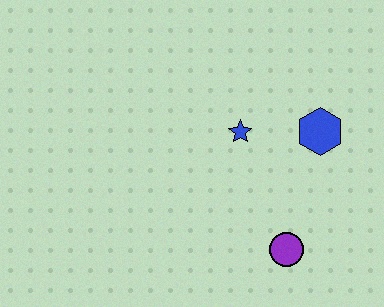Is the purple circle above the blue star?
No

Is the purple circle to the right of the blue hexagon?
No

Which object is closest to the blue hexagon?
The blue star is closest to the blue hexagon.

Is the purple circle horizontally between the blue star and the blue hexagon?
Yes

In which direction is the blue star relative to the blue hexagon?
The blue star is to the left of the blue hexagon.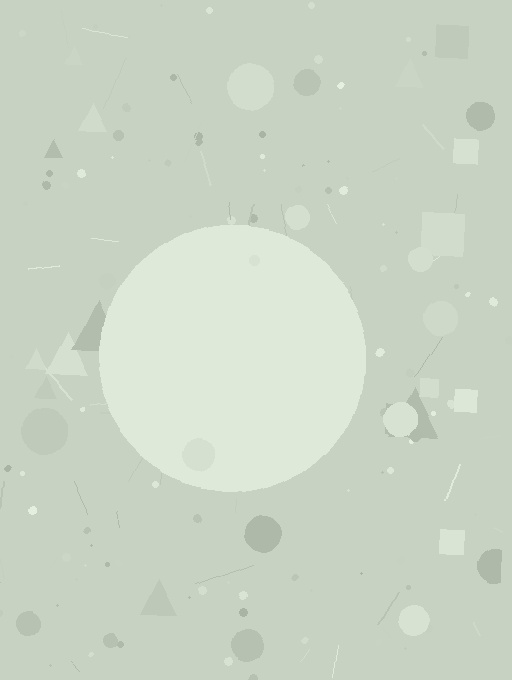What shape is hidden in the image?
A circle is hidden in the image.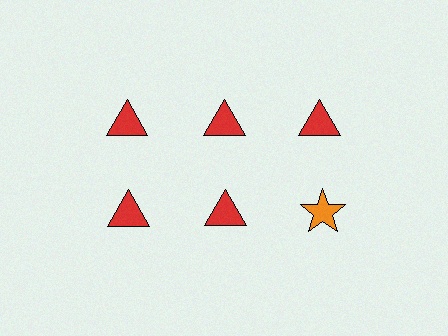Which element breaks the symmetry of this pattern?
The orange star in the second row, center column breaks the symmetry. All other shapes are red triangles.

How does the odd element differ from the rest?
It differs in both color (orange instead of red) and shape (star instead of triangle).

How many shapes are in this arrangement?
There are 6 shapes arranged in a grid pattern.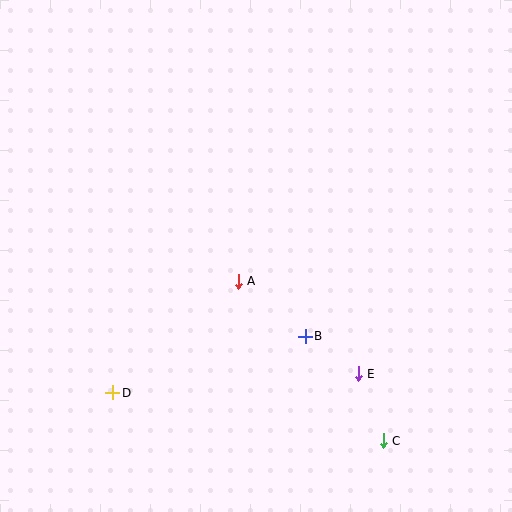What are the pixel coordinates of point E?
Point E is at (358, 374).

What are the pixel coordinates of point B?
Point B is at (305, 336).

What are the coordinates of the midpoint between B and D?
The midpoint between B and D is at (209, 364).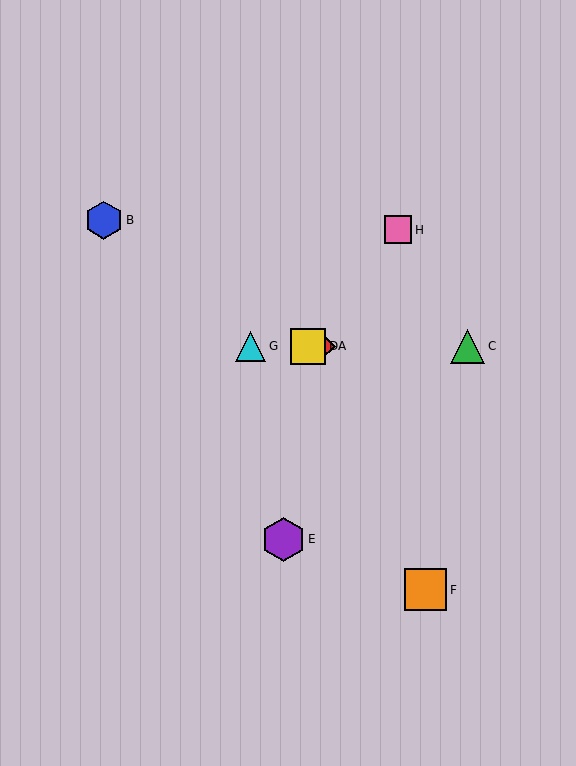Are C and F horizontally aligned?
No, C is at y≈346 and F is at y≈590.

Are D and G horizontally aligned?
Yes, both are at y≈346.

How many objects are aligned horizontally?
4 objects (A, C, D, G) are aligned horizontally.